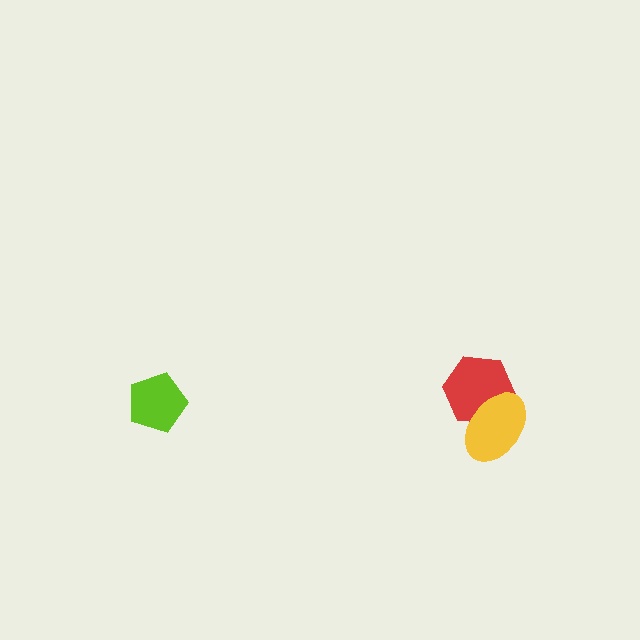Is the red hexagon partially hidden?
Yes, it is partially covered by another shape.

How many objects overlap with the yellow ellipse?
1 object overlaps with the yellow ellipse.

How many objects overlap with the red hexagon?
1 object overlaps with the red hexagon.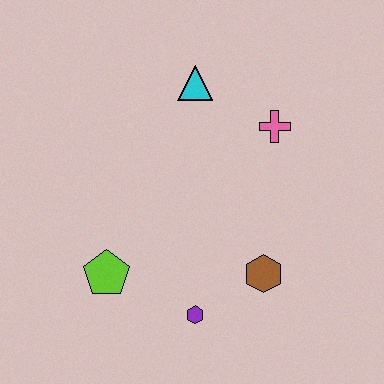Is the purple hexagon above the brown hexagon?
No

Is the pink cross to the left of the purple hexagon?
No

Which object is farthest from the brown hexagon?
The cyan triangle is farthest from the brown hexagon.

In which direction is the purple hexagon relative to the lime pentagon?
The purple hexagon is to the right of the lime pentagon.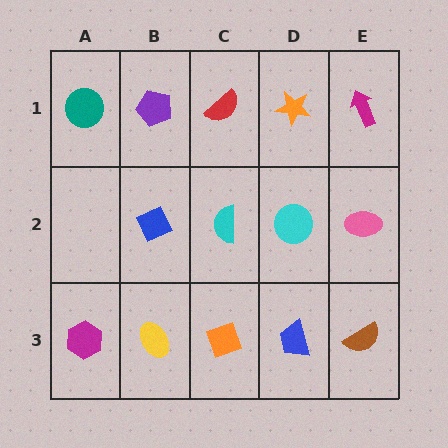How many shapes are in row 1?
5 shapes.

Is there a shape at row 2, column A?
No, that cell is empty.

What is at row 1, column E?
A magenta arrow.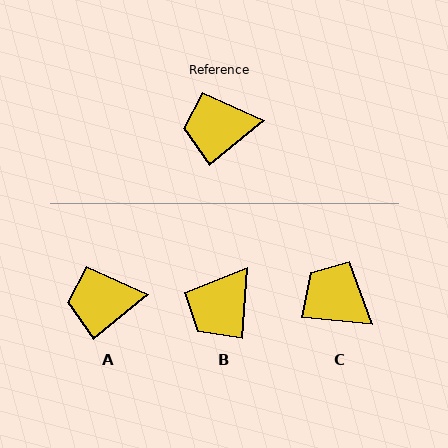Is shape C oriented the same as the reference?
No, it is off by about 45 degrees.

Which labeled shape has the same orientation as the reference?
A.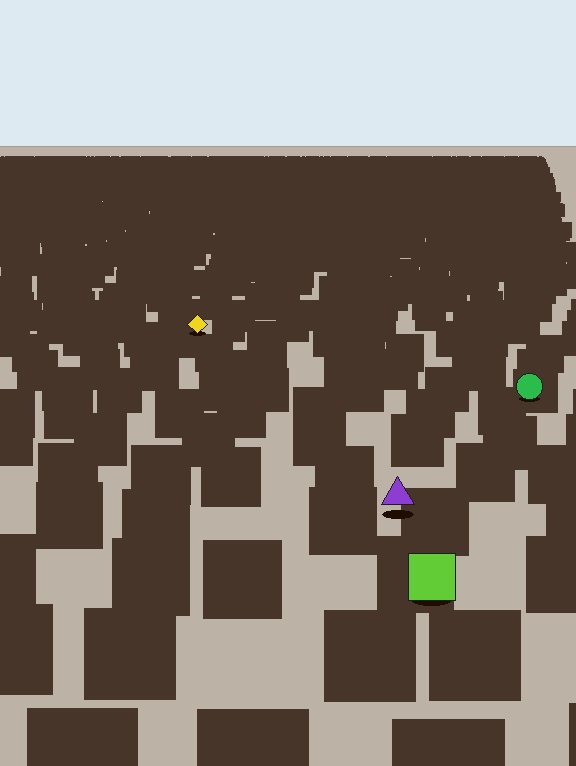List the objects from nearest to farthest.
From nearest to farthest: the lime square, the purple triangle, the green circle, the yellow diamond.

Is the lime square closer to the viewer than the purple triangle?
Yes. The lime square is closer — you can tell from the texture gradient: the ground texture is coarser near it.